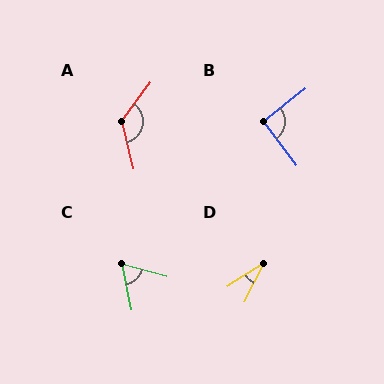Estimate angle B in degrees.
Approximately 92 degrees.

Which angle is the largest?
A, at approximately 129 degrees.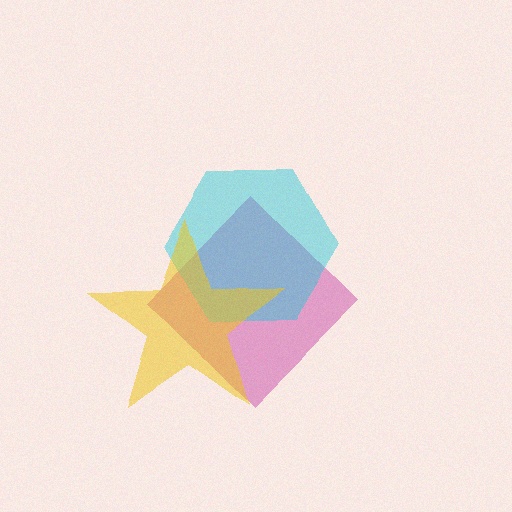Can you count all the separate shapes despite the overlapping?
Yes, there are 3 separate shapes.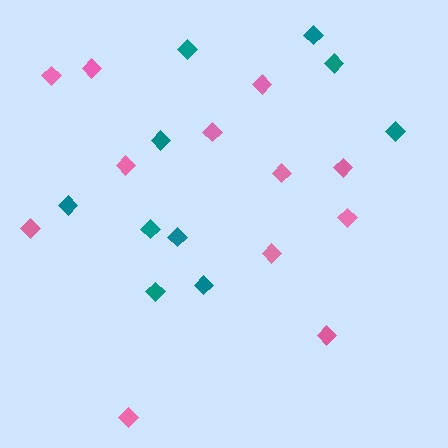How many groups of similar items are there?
There are 2 groups: one group of pink diamonds (12) and one group of teal diamonds (10).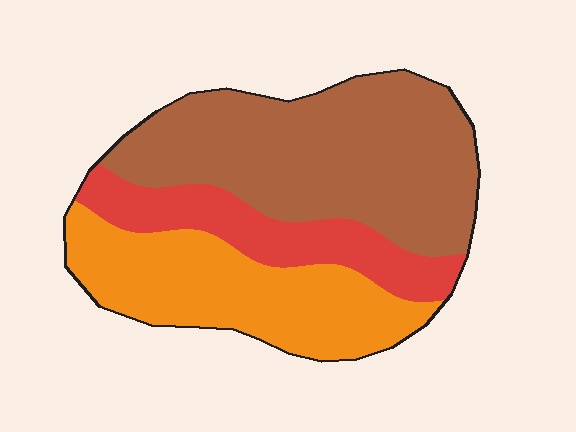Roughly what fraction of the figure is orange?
Orange takes up about one third (1/3) of the figure.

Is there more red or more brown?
Brown.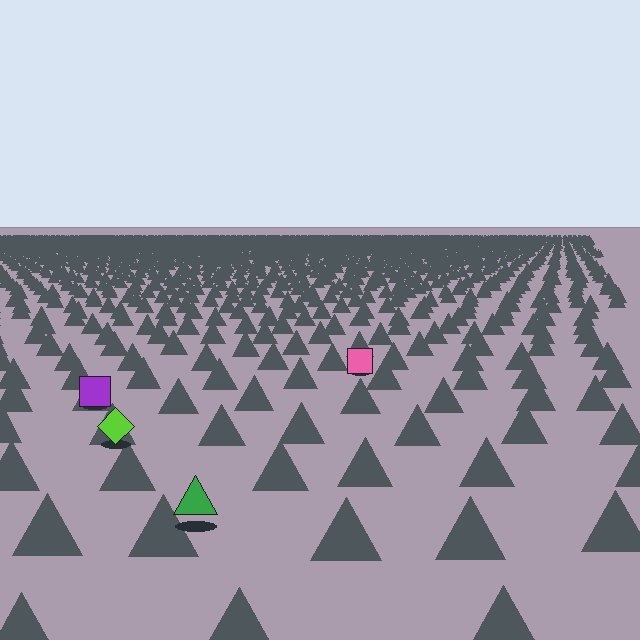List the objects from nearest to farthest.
From nearest to farthest: the green triangle, the lime diamond, the purple square, the pink square.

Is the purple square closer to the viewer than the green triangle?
No. The green triangle is closer — you can tell from the texture gradient: the ground texture is coarser near it.